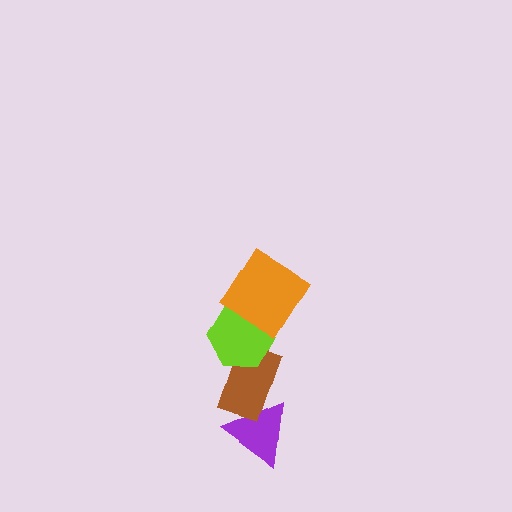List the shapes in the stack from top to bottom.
From top to bottom: the orange diamond, the lime hexagon, the brown rectangle, the purple triangle.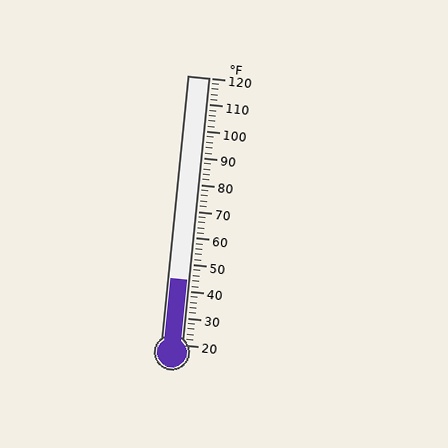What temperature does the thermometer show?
The thermometer shows approximately 44°F.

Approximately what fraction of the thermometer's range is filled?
The thermometer is filled to approximately 25% of its range.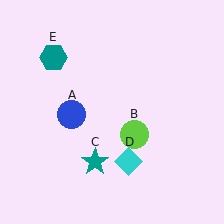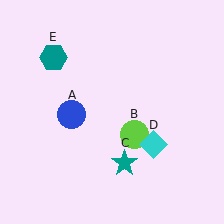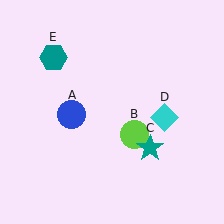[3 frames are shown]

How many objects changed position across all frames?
2 objects changed position: teal star (object C), cyan diamond (object D).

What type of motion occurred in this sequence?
The teal star (object C), cyan diamond (object D) rotated counterclockwise around the center of the scene.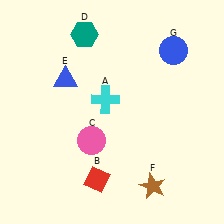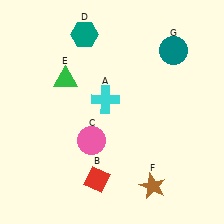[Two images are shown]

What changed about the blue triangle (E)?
In Image 1, E is blue. In Image 2, it changed to green.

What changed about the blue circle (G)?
In Image 1, G is blue. In Image 2, it changed to teal.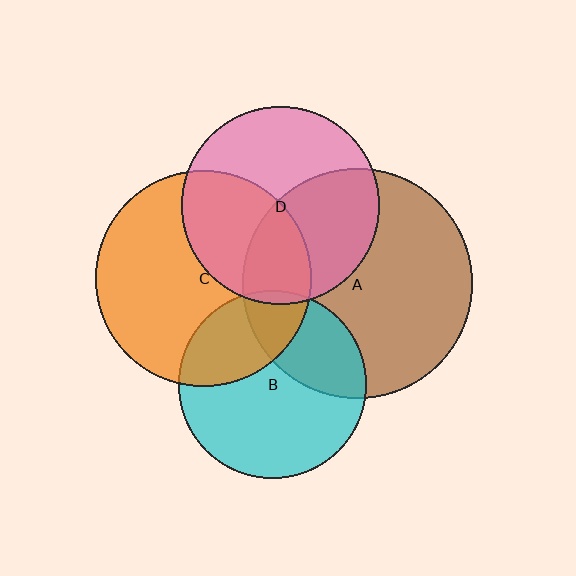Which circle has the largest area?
Circle A (brown).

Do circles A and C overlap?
Yes.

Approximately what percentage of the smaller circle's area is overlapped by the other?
Approximately 20%.